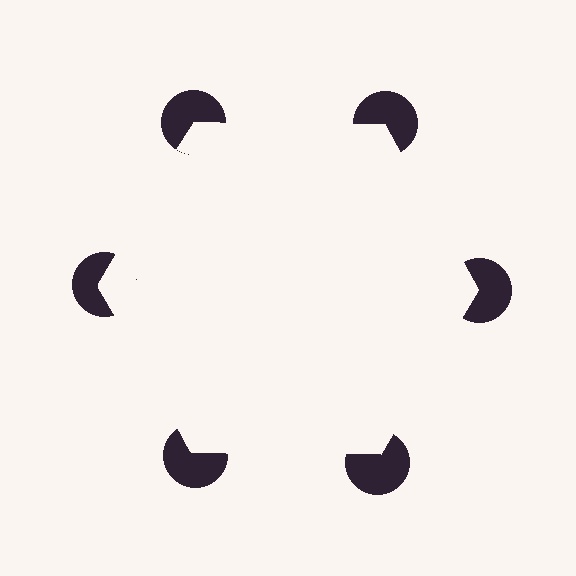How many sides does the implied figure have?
6 sides.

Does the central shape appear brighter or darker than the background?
It typically appears slightly brighter than the background, even though no actual brightness change is drawn.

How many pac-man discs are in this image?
There are 6 — one at each vertex of the illusory hexagon.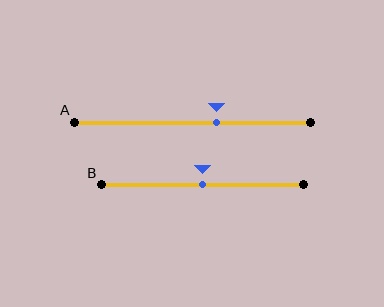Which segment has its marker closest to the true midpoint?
Segment B has its marker closest to the true midpoint.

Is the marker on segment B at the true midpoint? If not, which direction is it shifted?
Yes, the marker on segment B is at the true midpoint.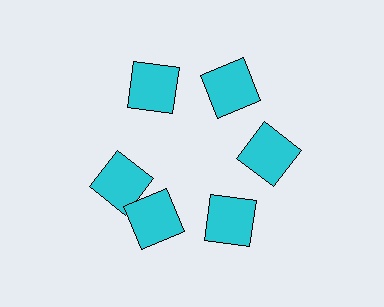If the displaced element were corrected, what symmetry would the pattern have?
It would have 6-fold rotational symmetry — the pattern would map onto itself every 60 degrees.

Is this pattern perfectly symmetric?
No. The 6 cyan squares are arranged in a ring, but one element near the 9 o'clock position is rotated out of alignment along the ring, breaking the 6-fold rotational symmetry.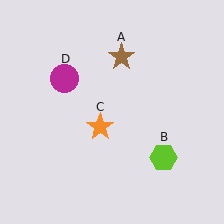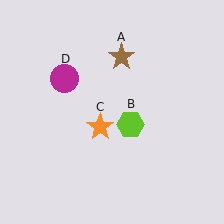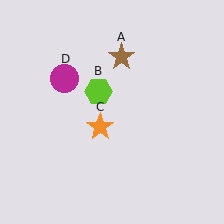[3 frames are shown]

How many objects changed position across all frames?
1 object changed position: lime hexagon (object B).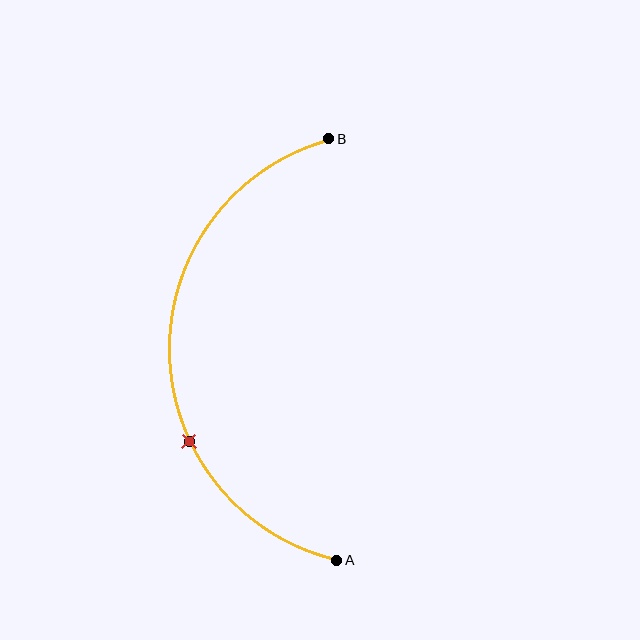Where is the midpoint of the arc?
The arc midpoint is the point on the curve farthest from the straight line joining A and B. It sits to the left of that line.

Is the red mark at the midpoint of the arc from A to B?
No. The red mark lies on the arc but is closer to endpoint A. The arc midpoint would be at the point on the curve equidistant along the arc from both A and B.